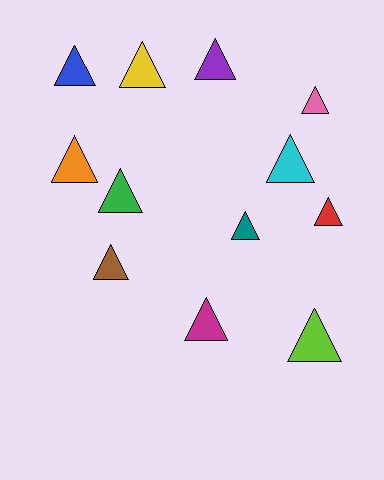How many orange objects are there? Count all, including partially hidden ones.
There is 1 orange object.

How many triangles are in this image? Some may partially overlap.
There are 12 triangles.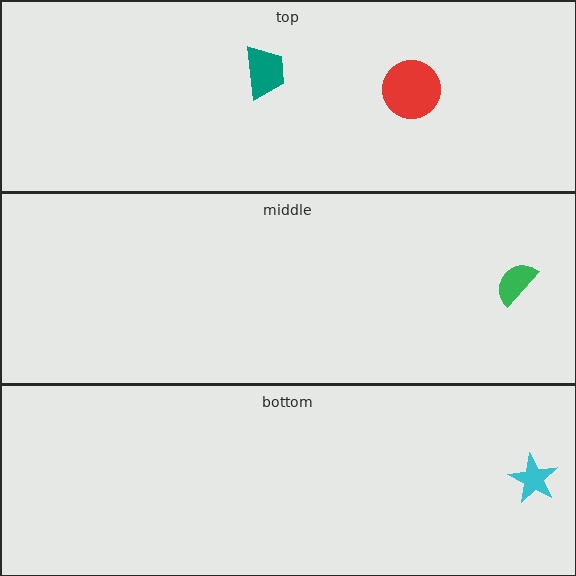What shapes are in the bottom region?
The cyan star.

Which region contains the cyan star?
The bottom region.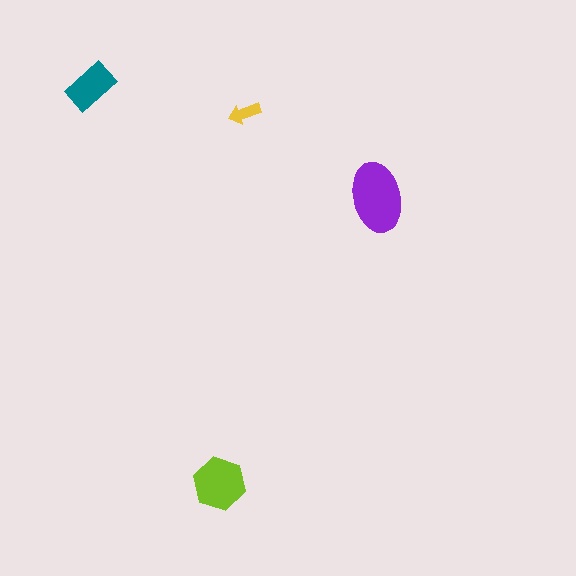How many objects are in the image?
There are 4 objects in the image.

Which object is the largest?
The purple ellipse.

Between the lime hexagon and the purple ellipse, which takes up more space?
The purple ellipse.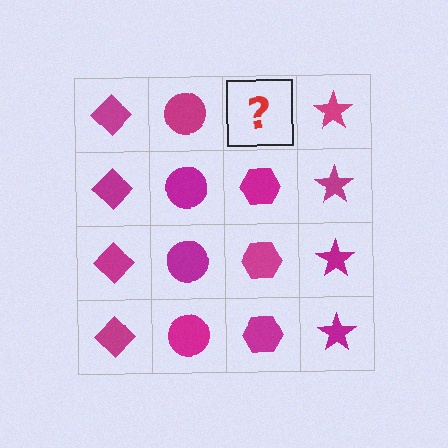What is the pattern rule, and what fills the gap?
The rule is that each column has a consistent shape. The gap should be filled with a magenta hexagon.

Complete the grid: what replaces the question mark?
The question mark should be replaced with a magenta hexagon.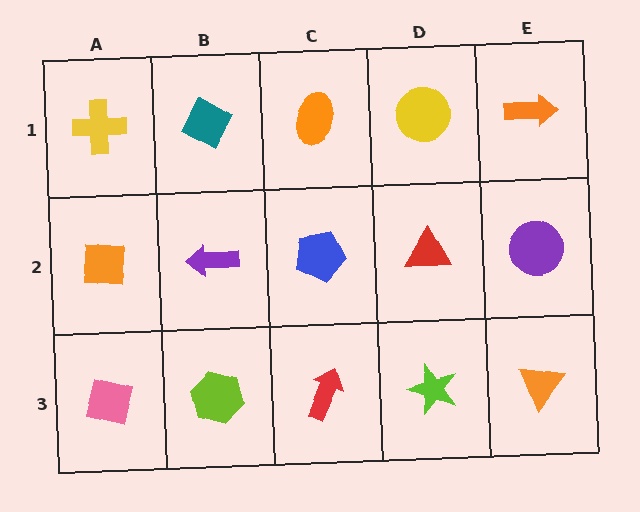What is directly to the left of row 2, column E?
A red triangle.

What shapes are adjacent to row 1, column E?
A purple circle (row 2, column E), a yellow circle (row 1, column D).